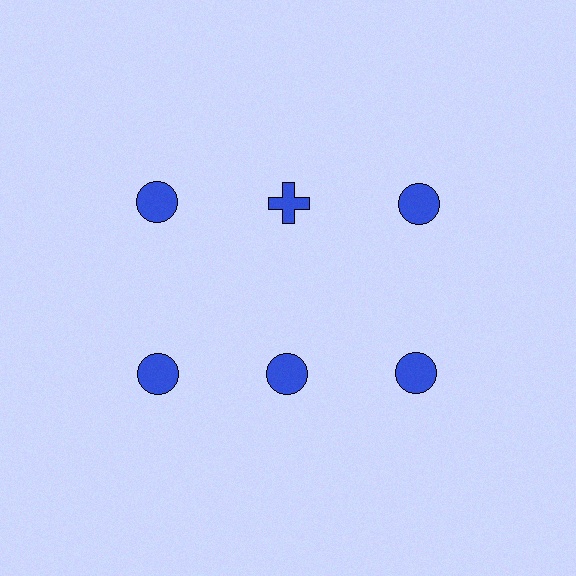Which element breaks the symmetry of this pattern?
The blue cross in the top row, second from left column breaks the symmetry. All other shapes are blue circles.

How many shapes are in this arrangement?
There are 6 shapes arranged in a grid pattern.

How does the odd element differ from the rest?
It has a different shape: cross instead of circle.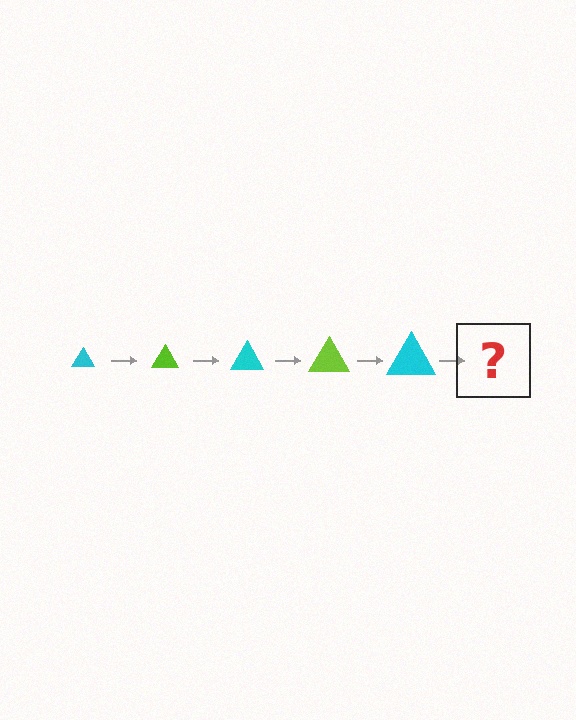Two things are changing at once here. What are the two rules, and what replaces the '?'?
The two rules are that the triangle grows larger each step and the color cycles through cyan and lime. The '?' should be a lime triangle, larger than the previous one.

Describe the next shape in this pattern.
It should be a lime triangle, larger than the previous one.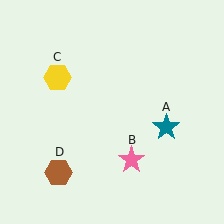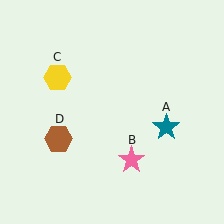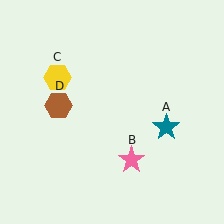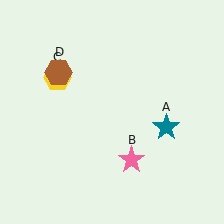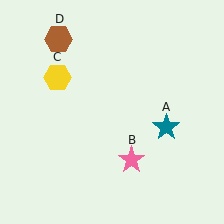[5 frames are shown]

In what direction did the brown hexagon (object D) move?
The brown hexagon (object D) moved up.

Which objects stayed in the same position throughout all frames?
Teal star (object A) and pink star (object B) and yellow hexagon (object C) remained stationary.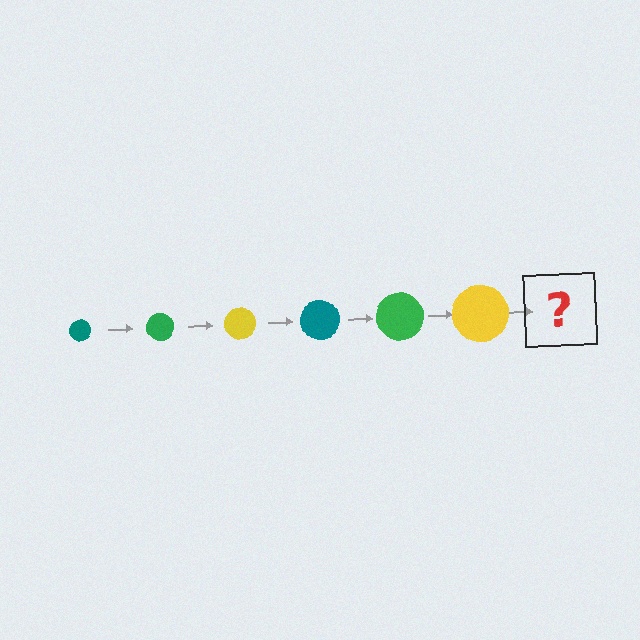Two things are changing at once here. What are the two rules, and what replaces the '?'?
The two rules are that the circle grows larger each step and the color cycles through teal, green, and yellow. The '?' should be a teal circle, larger than the previous one.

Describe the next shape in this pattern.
It should be a teal circle, larger than the previous one.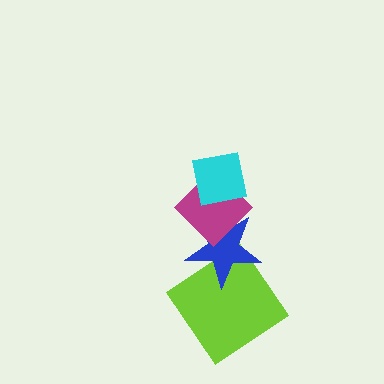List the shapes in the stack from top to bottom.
From top to bottom: the cyan square, the magenta diamond, the blue star, the lime diamond.